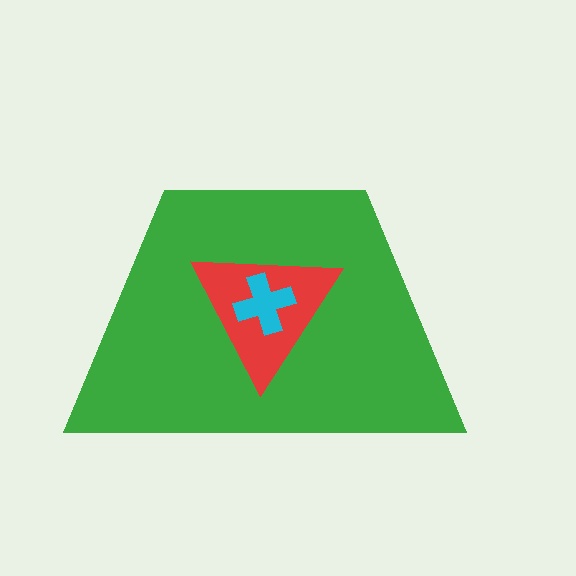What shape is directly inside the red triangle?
The cyan cross.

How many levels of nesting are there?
3.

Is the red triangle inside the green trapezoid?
Yes.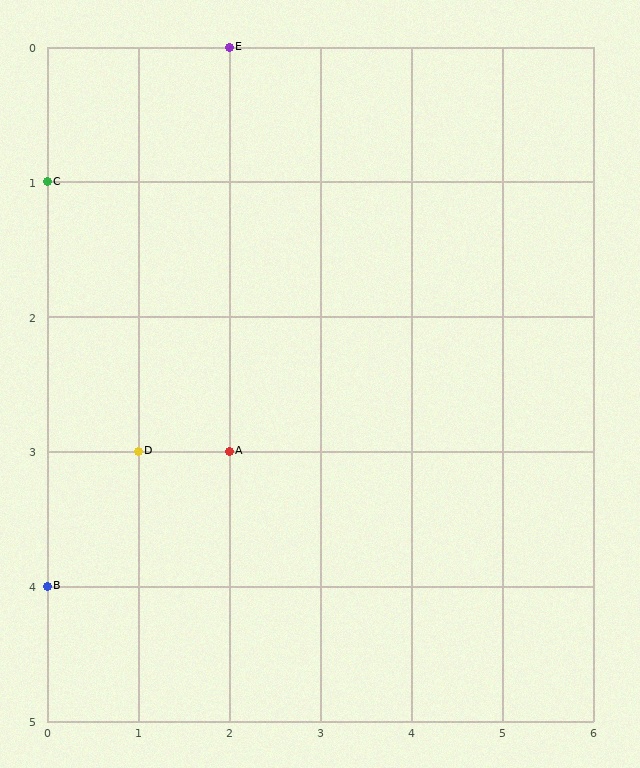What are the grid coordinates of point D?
Point D is at grid coordinates (1, 3).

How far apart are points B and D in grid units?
Points B and D are 1 column and 1 row apart (about 1.4 grid units diagonally).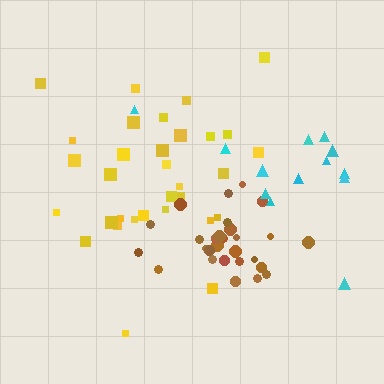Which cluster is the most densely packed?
Brown.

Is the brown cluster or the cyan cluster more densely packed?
Brown.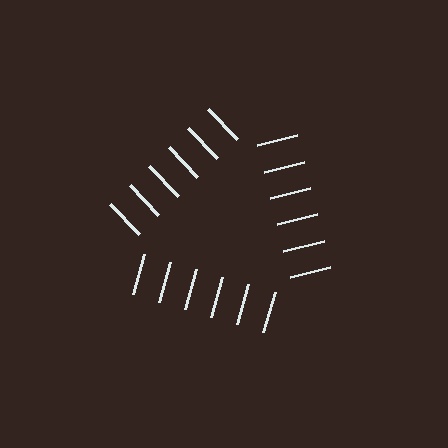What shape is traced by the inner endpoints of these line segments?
An illusory triangle — the line segments terminate on its edges but no continuous stroke is drawn.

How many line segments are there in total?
18 — 6 along each of the 3 edges.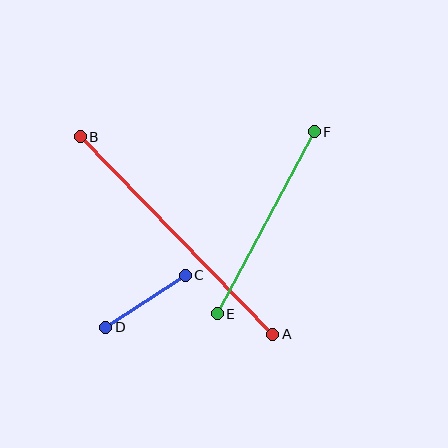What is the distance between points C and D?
The distance is approximately 95 pixels.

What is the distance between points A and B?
The distance is approximately 276 pixels.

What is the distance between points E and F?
The distance is approximately 206 pixels.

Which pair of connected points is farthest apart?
Points A and B are farthest apart.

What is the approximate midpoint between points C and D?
The midpoint is at approximately (146, 301) pixels.